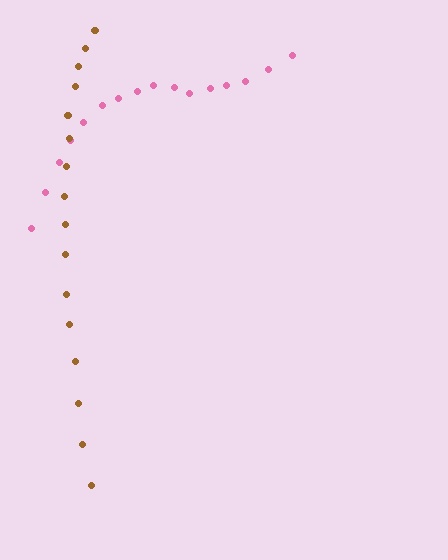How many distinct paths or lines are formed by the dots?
There are 2 distinct paths.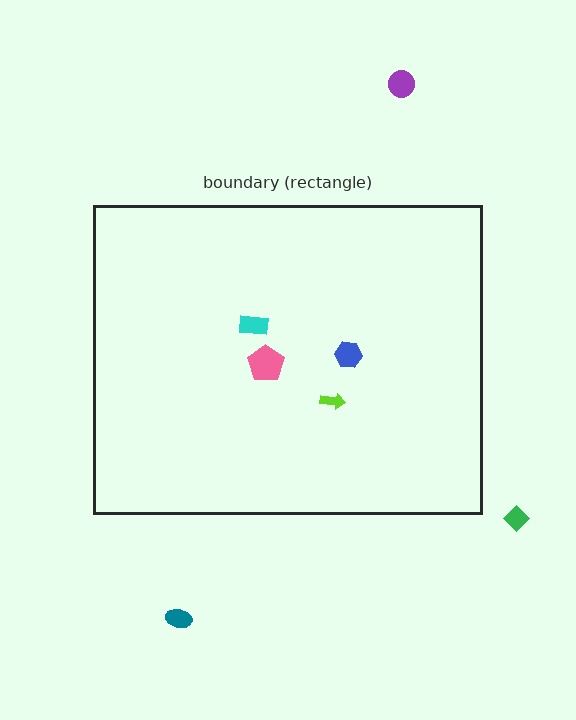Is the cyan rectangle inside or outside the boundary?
Inside.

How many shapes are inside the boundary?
4 inside, 3 outside.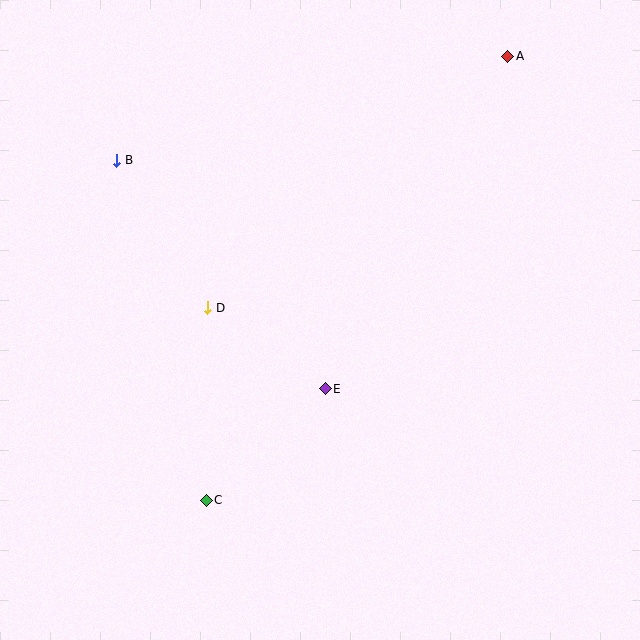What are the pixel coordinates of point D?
Point D is at (208, 308).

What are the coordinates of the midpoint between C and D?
The midpoint between C and D is at (207, 404).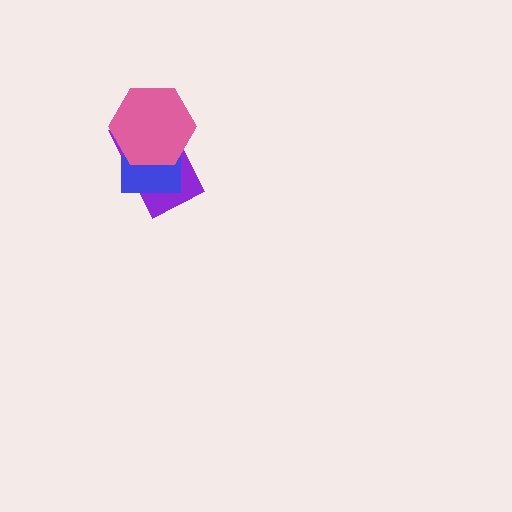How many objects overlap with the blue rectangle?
2 objects overlap with the blue rectangle.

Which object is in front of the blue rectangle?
The pink hexagon is in front of the blue rectangle.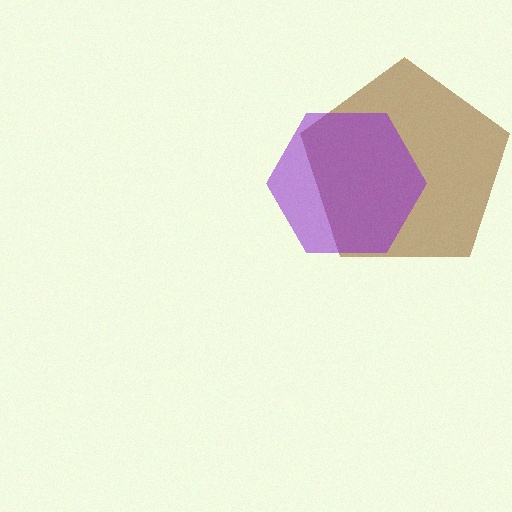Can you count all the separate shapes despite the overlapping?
Yes, there are 2 separate shapes.